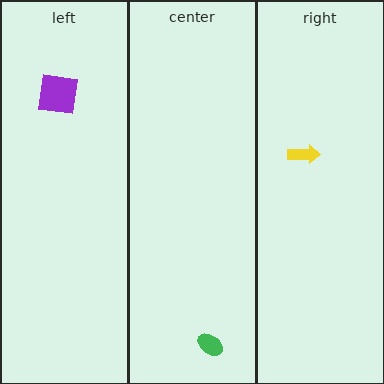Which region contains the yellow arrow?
The right region.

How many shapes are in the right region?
1.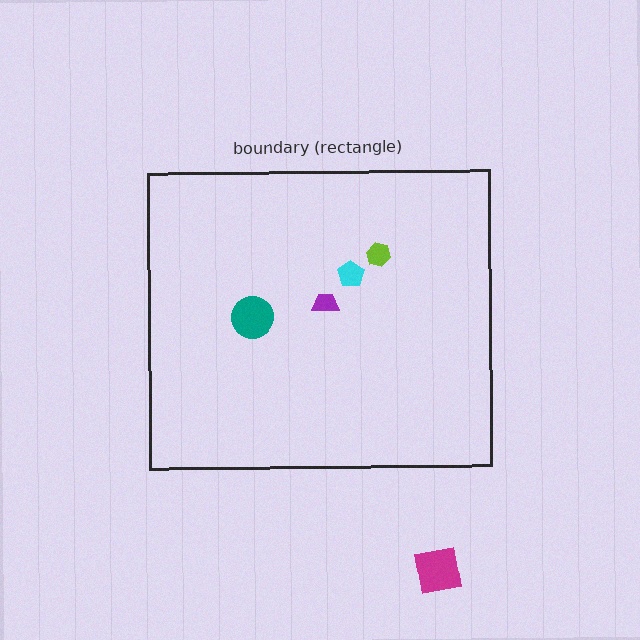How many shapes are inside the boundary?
4 inside, 1 outside.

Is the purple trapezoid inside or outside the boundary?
Inside.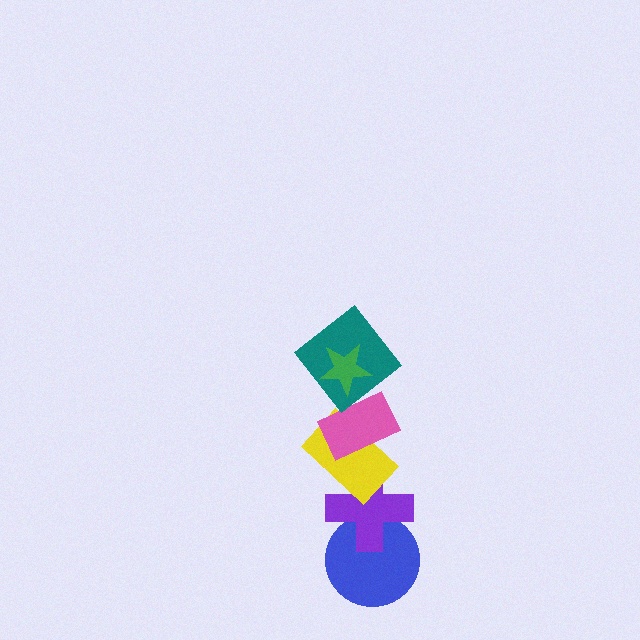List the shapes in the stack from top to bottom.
From top to bottom: the green star, the teal diamond, the pink rectangle, the yellow rectangle, the purple cross, the blue circle.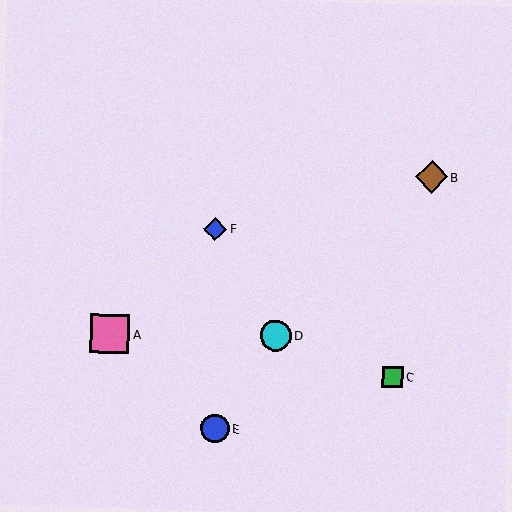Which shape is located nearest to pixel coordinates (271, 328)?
The cyan circle (labeled D) at (275, 335) is nearest to that location.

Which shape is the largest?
The pink square (labeled A) is the largest.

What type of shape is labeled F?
Shape F is a blue diamond.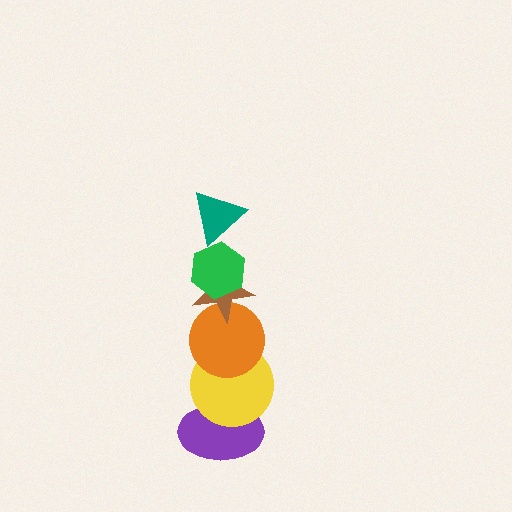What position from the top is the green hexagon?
The green hexagon is 2nd from the top.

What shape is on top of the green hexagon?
The teal triangle is on top of the green hexagon.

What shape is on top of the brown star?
The green hexagon is on top of the brown star.